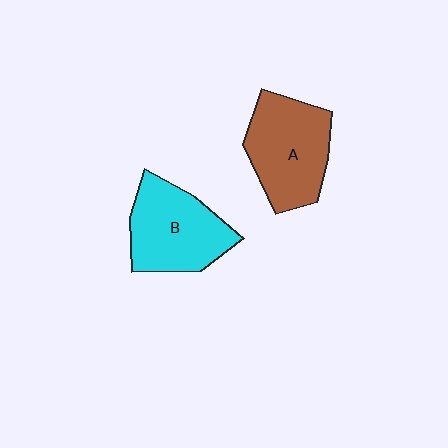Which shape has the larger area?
Shape A (brown).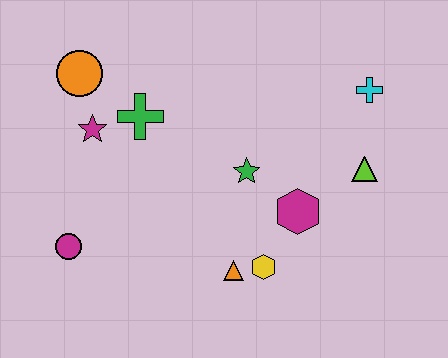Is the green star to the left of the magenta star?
No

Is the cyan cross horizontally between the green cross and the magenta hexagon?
No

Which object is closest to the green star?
The magenta hexagon is closest to the green star.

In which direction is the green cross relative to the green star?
The green cross is to the left of the green star.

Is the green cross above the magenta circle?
Yes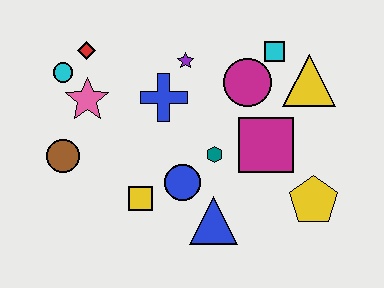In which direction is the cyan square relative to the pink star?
The cyan square is to the right of the pink star.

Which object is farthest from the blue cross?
The yellow pentagon is farthest from the blue cross.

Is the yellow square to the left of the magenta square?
Yes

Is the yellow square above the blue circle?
No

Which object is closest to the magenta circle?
The cyan square is closest to the magenta circle.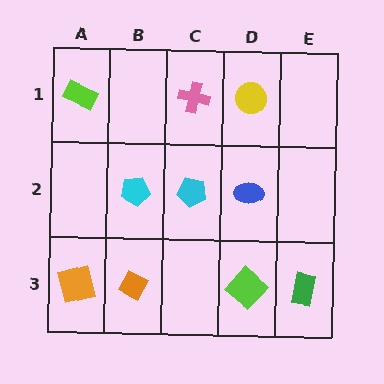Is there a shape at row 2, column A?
No, that cell is empty.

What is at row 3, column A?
An orange square.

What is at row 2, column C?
A cyan pentagon.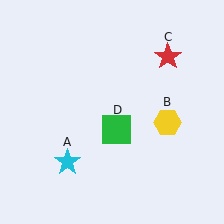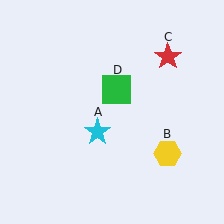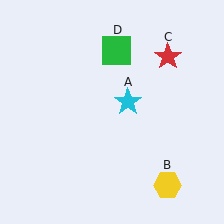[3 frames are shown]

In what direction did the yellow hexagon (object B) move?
The yellow hexagon (object B) moved down.